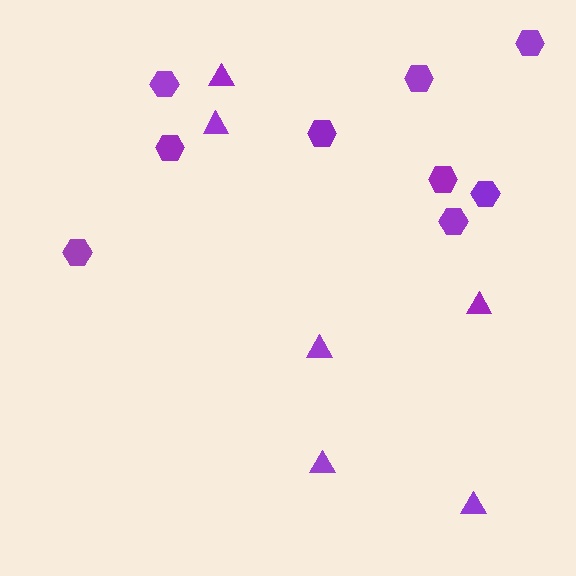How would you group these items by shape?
There are 2 groups: one group of hexagons (9) and one group of triangles (6).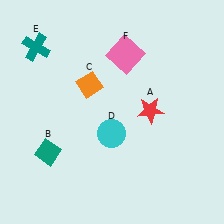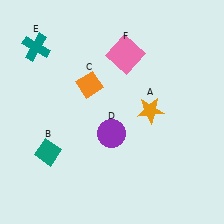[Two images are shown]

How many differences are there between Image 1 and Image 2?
There are 2 differences between the two images.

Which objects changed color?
A changed from red to orange. D changed from cyan to purple.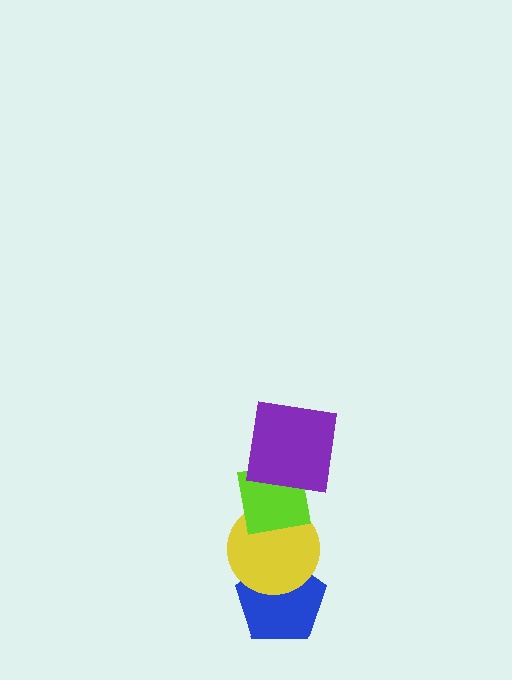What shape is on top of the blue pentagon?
The yellow circle is on top of the blue pentagon.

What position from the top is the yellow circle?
The yellow circle is 3rd from the top.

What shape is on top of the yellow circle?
The lime square is on top of the yellow circle.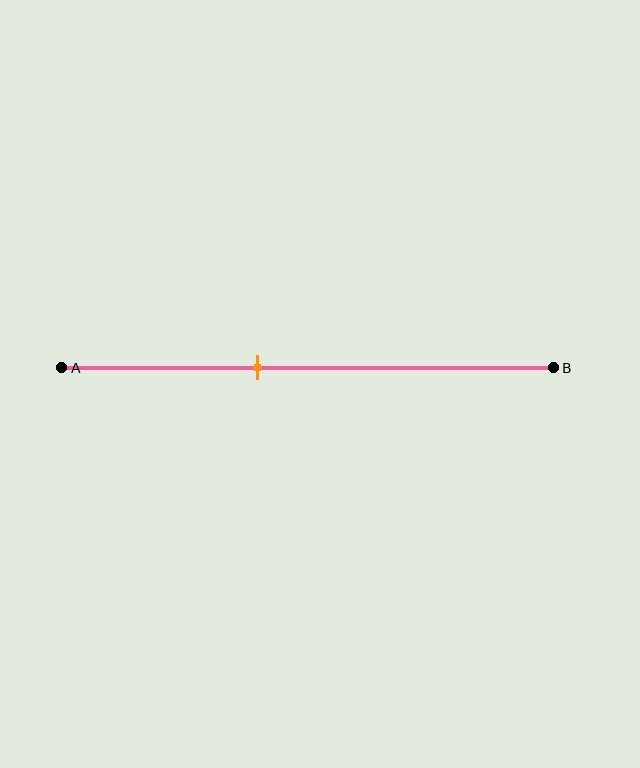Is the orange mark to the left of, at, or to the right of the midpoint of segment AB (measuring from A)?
The orange mark is to the left of the midpoint of segment AB.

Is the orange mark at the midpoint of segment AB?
No, the mark is at about 40% from A, not at the 50% midpoint.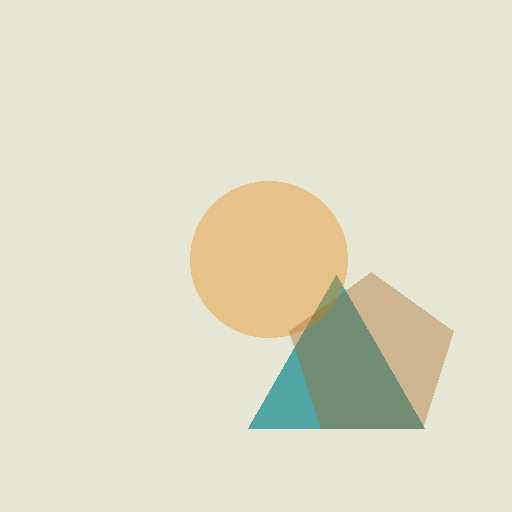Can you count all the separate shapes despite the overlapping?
Yes, there are 3 separate shapes.